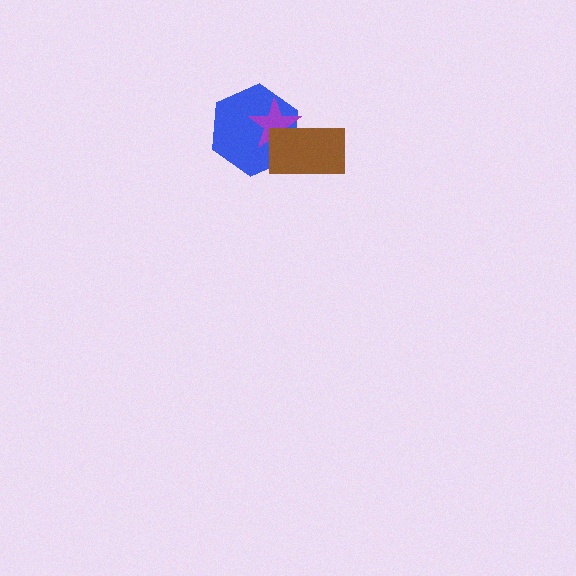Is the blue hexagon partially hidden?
Yes, it is partially covered by another shape.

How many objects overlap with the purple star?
2 objects overlap with the purple star.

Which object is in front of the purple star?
The brown rectangle is in front of the purple star.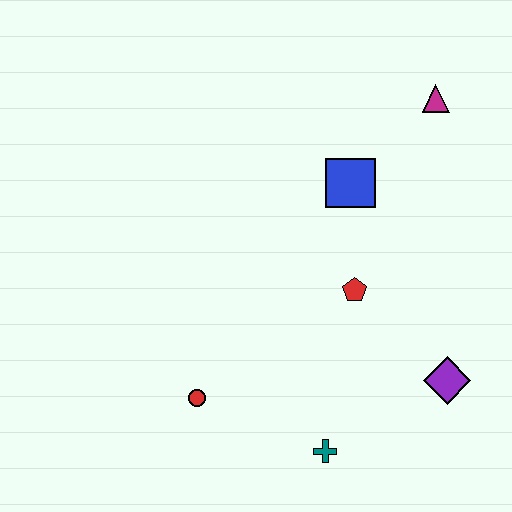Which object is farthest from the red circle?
The magenta triangle is farthest from the red circle.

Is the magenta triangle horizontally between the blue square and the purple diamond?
Yes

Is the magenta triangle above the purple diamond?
Yes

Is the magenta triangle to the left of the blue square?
No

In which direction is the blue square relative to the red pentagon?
The blue square is above the red pentagon.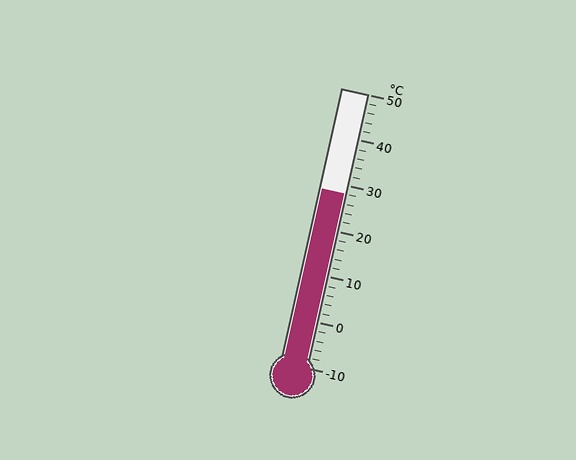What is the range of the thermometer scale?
The thermometer scale ranges from -10°C to 50°C.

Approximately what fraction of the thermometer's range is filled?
The thermometer is filled to approximately 65% of its range.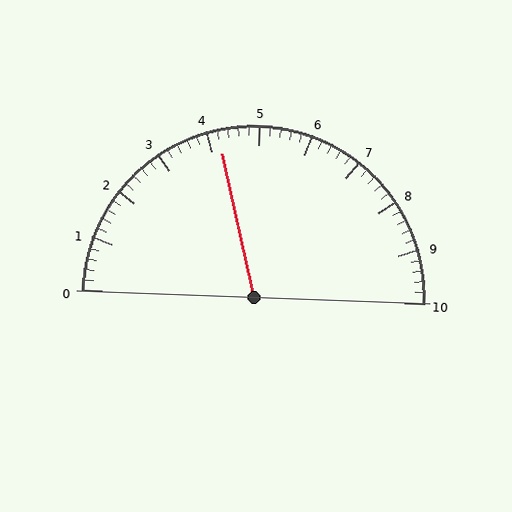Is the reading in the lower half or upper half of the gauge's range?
The reading is in the lower half of the range (0 to 10).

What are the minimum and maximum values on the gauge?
The gauge ranges from 0 to 10.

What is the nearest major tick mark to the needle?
The nearest major tick mark is 4.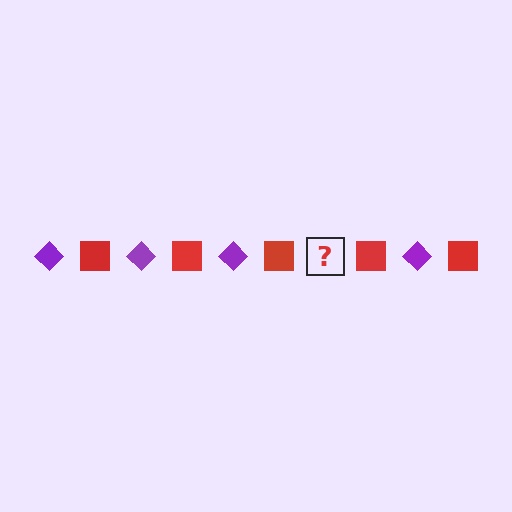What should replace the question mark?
The question mark should be replaced with a purple diamond.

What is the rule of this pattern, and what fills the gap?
The rule is that the pattern alternates between purple diamond and red square. The gap should be filled with a purple diamond.